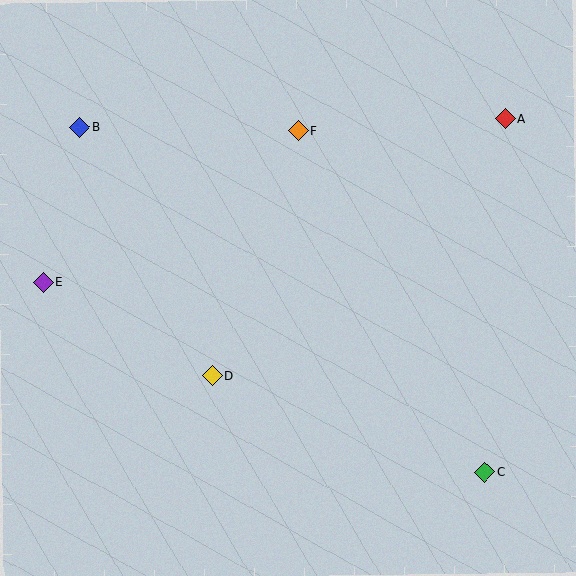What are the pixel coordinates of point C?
Point C is at (485, 472).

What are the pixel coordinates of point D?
Point D is at (212, 376).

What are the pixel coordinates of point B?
Point B is at (80, 127).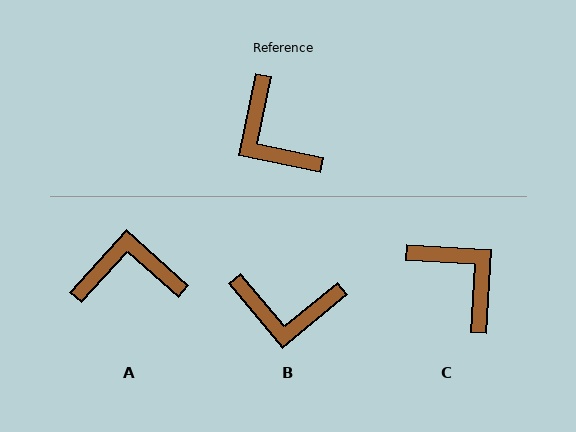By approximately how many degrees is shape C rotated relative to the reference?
Approximately 171 degrees clockwise.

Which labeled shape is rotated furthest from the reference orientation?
C, about 171 degrees away.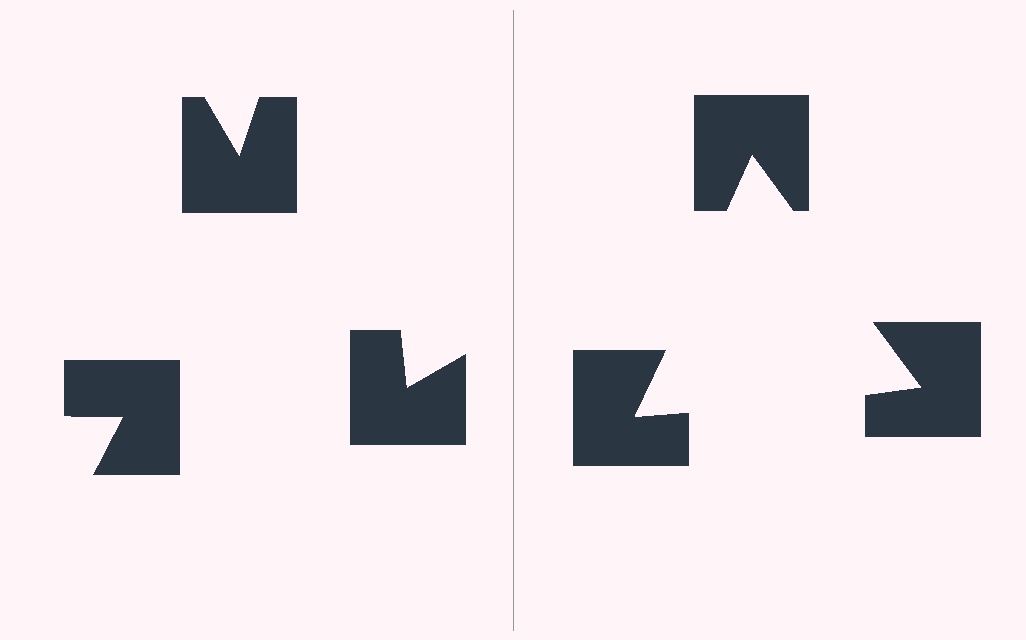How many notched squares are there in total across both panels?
6 — 3 on each side.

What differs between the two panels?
The notched squares are positioned identically on both sides; only the wedge orientations differ. On the right they align to a triangle; on the left they are misaligned.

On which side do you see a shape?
An illusory triangle appears on the right side. On the left side the wedge cuts are rotated, so no coherent shape forms.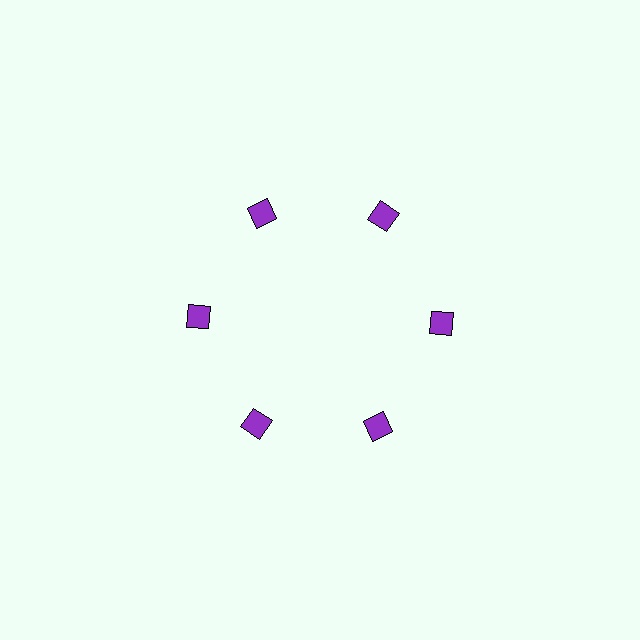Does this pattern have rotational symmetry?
Yes, this pattern has 6-fold rotational symmetry. It looks the same after rotating 60 degrees around the center.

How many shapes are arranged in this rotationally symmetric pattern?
There are 6 shapes, arranged in 6 groups of 1.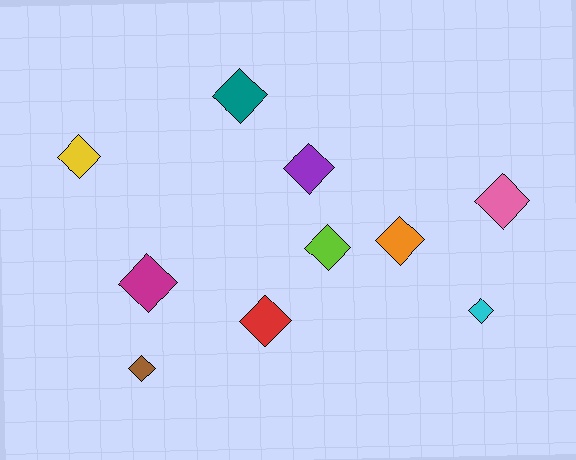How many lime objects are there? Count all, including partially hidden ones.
There is 1 lime object.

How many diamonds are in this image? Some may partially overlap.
There are 10 diamonds.